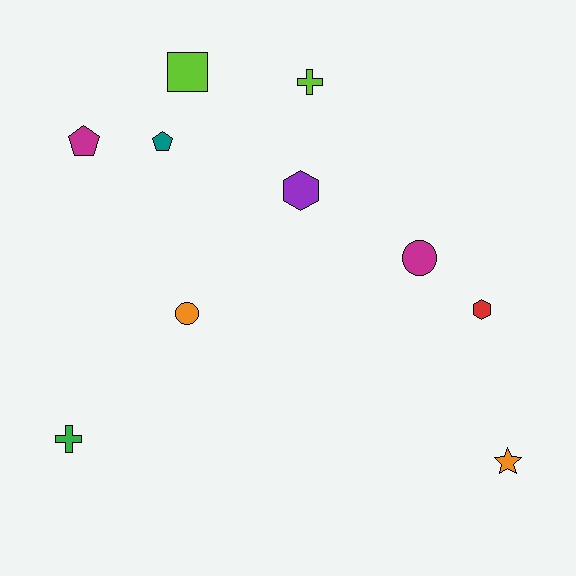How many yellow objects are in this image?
There are no yellow objects.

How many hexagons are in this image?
There are 2 hexagons.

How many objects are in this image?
There are 10 objects.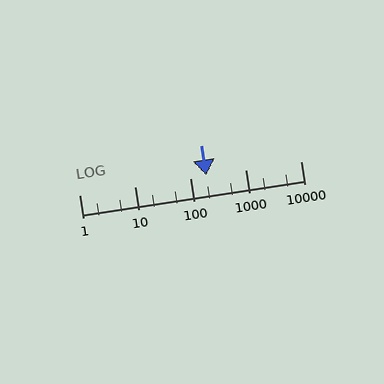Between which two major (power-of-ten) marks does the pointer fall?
The pointer is between 100 and 1000.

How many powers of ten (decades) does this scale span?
The scale spans 4 decades, from 1 to 10000.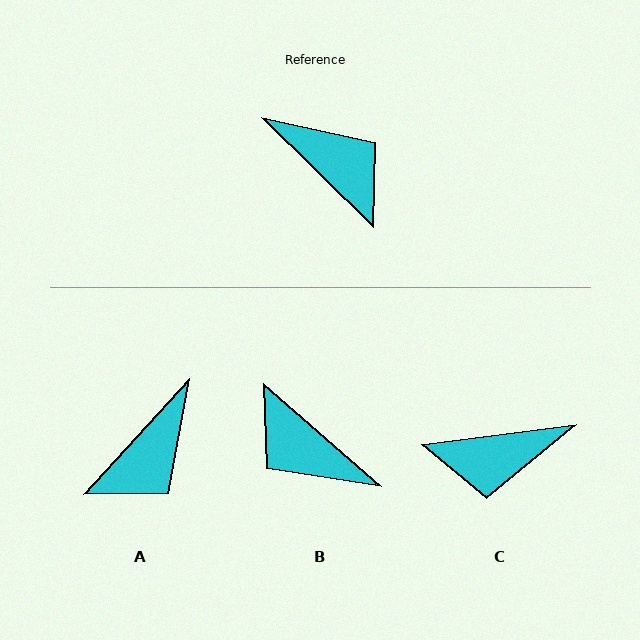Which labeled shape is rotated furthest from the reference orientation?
B, about 177 degrees away.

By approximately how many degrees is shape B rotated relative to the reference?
Approximately 177 degrees clockwise.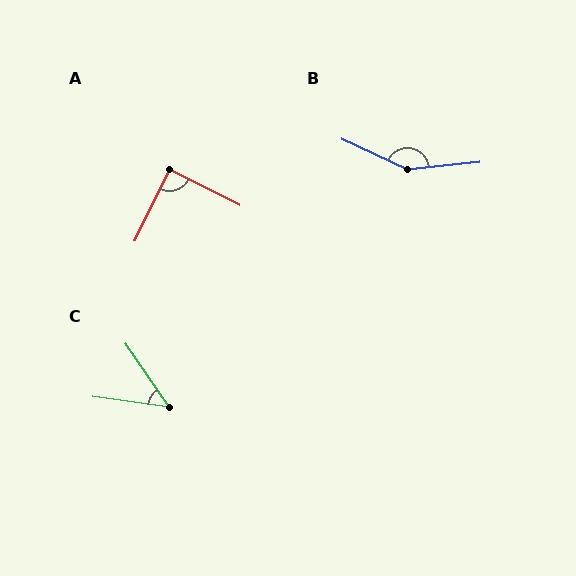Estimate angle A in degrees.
Approximately 89 degrees.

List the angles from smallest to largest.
C (48°), A (89°), B (150°).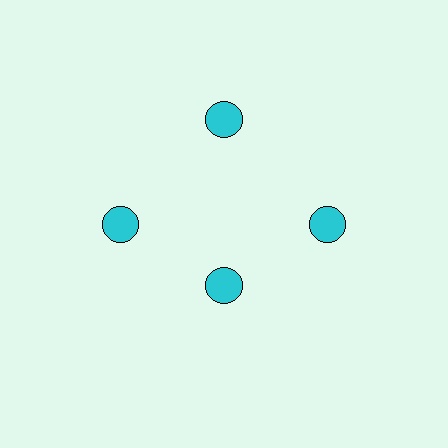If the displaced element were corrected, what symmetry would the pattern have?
It would have 4-fold rotational symmetry — the pattern would map onto itself every 90 degrees.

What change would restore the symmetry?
The symmetry would be restored by moving it outward, back onto the ring so that all 4 circles sit at equal angles and equal distance from the center.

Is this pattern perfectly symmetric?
No. The 4 cyan circles are arranged in a ring, but one element near the 6 o'clock position is pulled inward toward the center, breaking the 4-fold rotational symmetry.